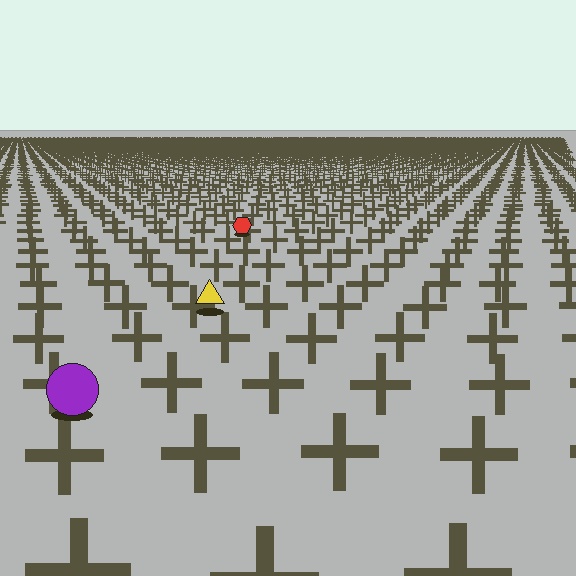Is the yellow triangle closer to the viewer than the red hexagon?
Yes. The yellow triangle is closer — you can tell from the texture gradient: the ground texture is coarser near it.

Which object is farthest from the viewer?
The red hexagon is farthest from the viewer. It appears smaller and the ground texture around it is denser.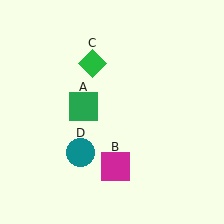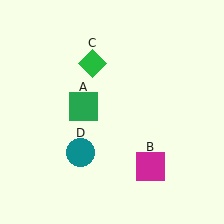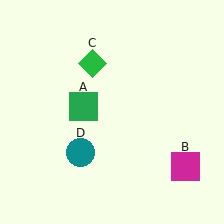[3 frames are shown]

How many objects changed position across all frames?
1 object changed position: magenta square (object B).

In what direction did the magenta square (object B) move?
The magenta square (object B) moved right.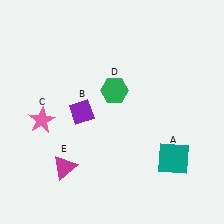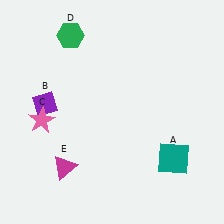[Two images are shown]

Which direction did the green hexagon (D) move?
The green hexagon (D) moved up.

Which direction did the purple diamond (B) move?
The purple diamond (B) moved left.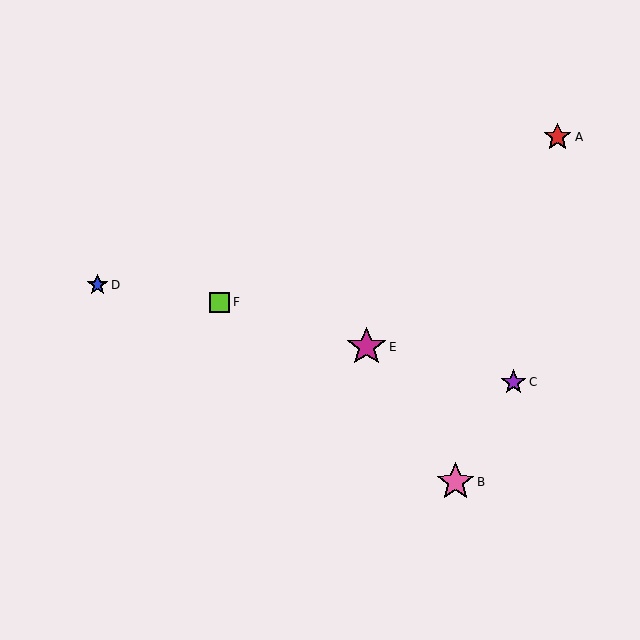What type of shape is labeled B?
Shape B is a pink star.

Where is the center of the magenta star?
The center of the magenta star is at (366, 347).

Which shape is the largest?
The magenta star (labeled E) is the largest.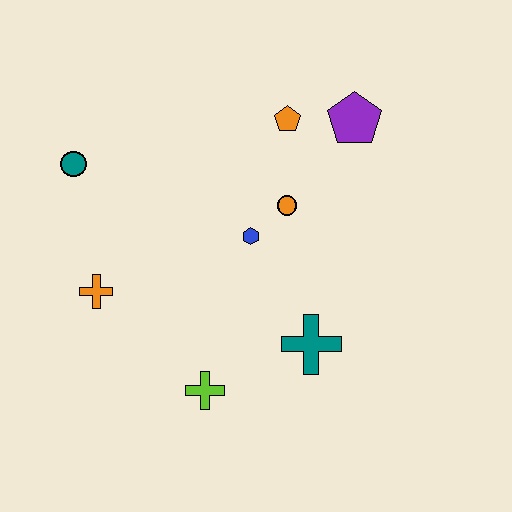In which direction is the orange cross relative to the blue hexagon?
The orange cross is to the left of the blue hexagon.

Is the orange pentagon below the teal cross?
No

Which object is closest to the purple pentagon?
The orange pentagon is closest to the purple pentagon.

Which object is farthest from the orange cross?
The purple pentagon is farthest from the orange cross.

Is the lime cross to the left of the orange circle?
Yes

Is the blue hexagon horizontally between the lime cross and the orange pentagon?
Yes